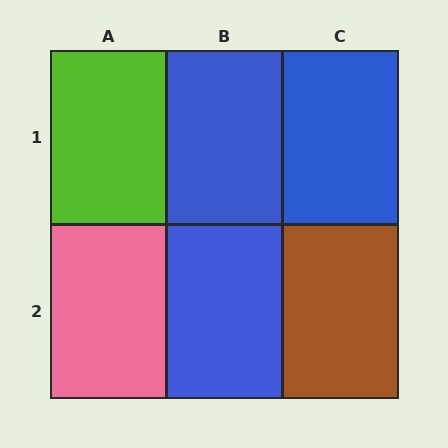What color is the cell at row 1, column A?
Lime.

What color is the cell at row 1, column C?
Blue.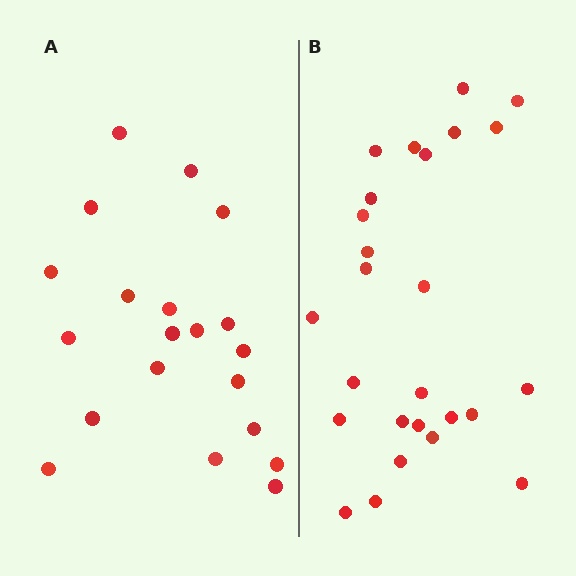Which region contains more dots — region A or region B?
Region B (the right region) has more dots.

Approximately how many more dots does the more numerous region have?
Region B has about 6 more dots than region A.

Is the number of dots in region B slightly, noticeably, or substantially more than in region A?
Region B has noticeably more, but not dramatically so. The ratio is roughly 1.3 to 1.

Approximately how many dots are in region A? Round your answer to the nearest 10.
About 20 dots.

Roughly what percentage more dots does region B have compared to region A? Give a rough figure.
About 30% more.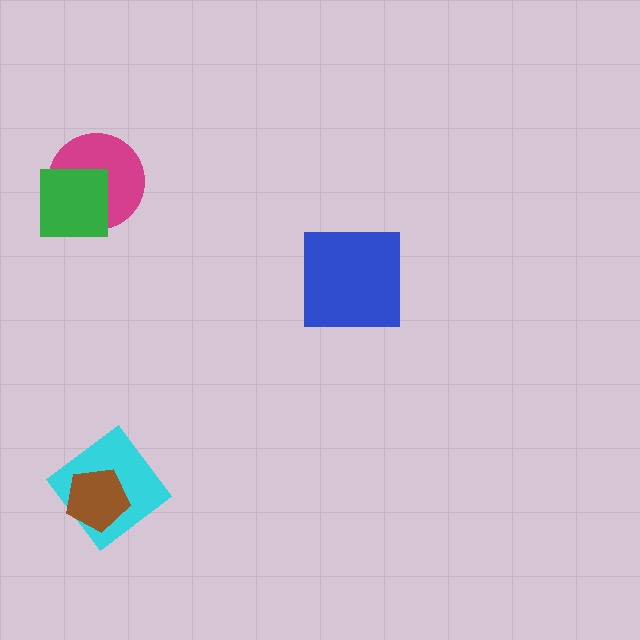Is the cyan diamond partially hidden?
Yes, it is partially covered by another shape.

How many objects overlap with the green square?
1 object overlaps with the green square.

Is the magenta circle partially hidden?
Yes, it is partially covered by another shape.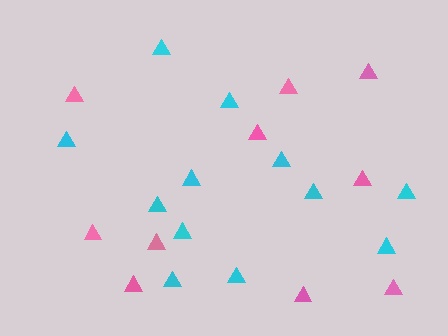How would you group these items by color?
There are 2 groups: one group of cyan triangles (12) and one group of pink triangles (10).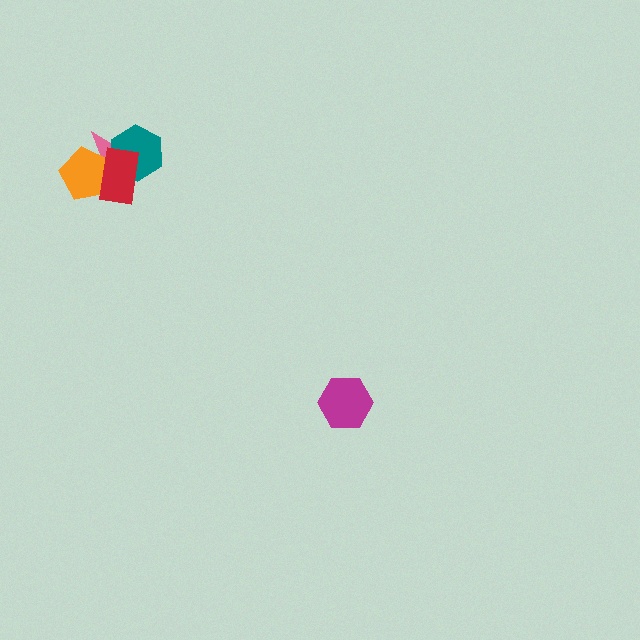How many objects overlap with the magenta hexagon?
0 objects overlap with the magenta hexagon.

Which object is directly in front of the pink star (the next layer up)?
The orange pentagon is directly in front of the pink star.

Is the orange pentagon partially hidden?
Yes, it is partially covered by another shape.